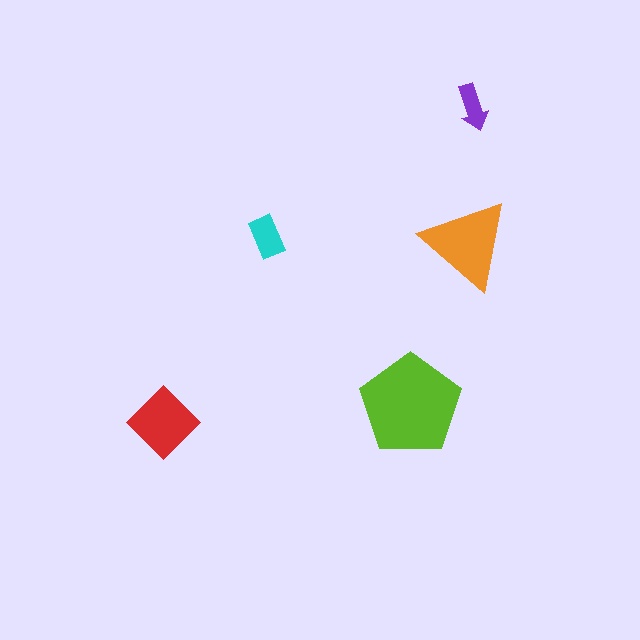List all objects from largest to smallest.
The lime pentagon, the orange triangle, the red diamond, the cyan rectangle, the purple arrow.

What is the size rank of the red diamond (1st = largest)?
3rd.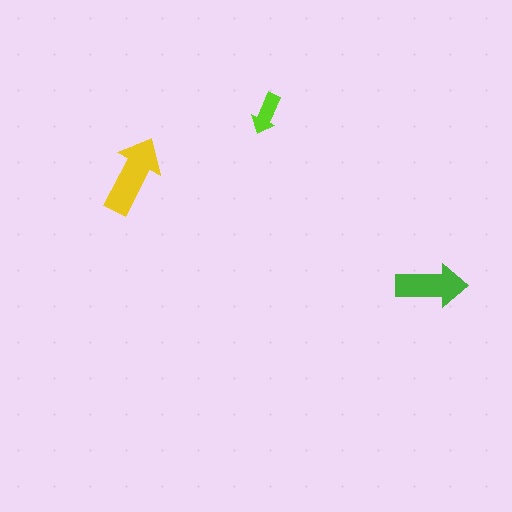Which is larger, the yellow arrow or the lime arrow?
The yellow one.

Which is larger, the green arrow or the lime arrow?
The green one.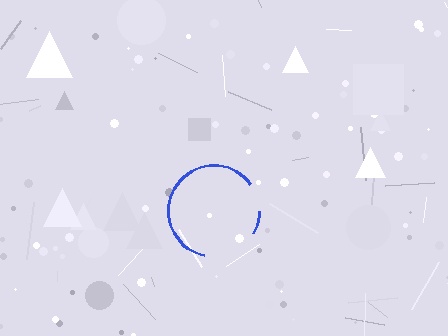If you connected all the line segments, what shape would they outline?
They would outline a circle.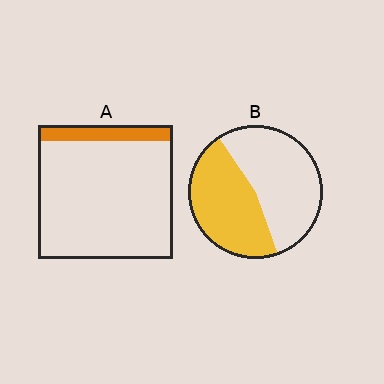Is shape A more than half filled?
No.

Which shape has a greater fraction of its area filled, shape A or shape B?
Shape B.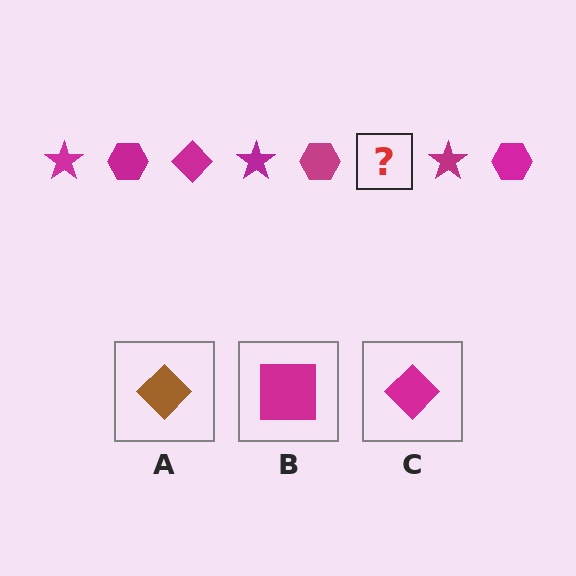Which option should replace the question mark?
Option C.